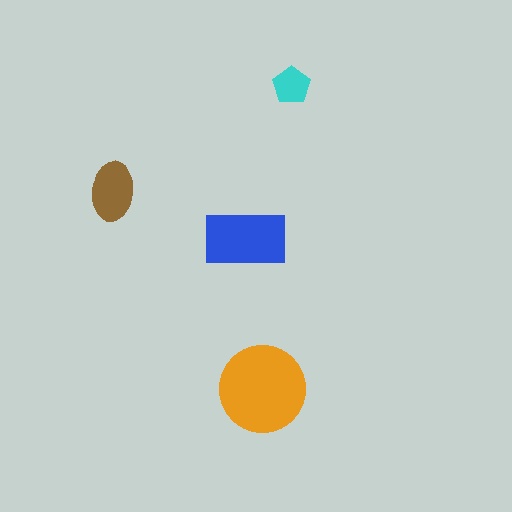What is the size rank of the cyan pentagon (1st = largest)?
4th.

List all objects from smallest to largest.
The cyan pentagon, the brown ellipse, the blue rectangle, the orange circle.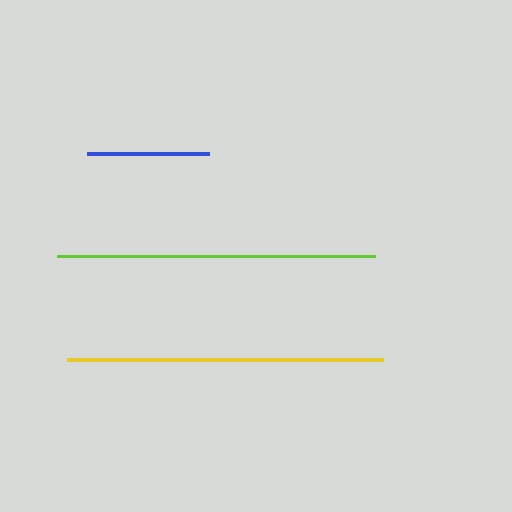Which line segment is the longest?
The lime line is the longest at approximately 318 pixels.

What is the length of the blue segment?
The blue segment is approximately 122 pixels long.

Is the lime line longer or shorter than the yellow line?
The lime line is longer than the yellow line.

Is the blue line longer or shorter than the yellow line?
The yellow line is longer than the blue line.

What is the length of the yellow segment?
The yellow segment is approximately 316 pixels long.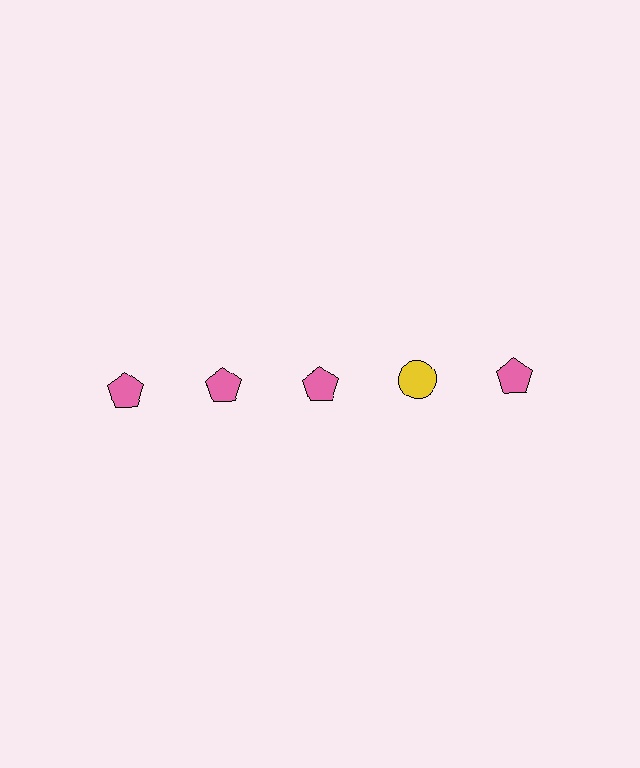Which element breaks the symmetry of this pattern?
The yellow circle in the top row, second from right column breaks the symmetry. All other shapes are pink pentagons.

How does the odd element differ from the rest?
It differs in both color (yellow instead of pink) and shape (circle instead of pentagon).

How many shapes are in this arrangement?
There are 5 shapes arranged in a grid pattern.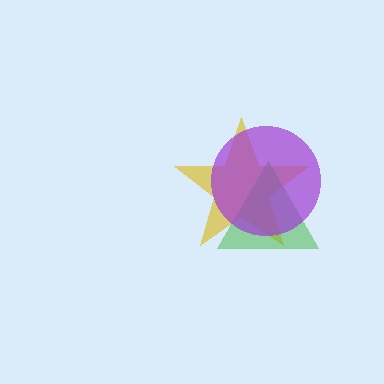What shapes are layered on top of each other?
The layered shapes are: a yellow star, a green triangle, a purple circle.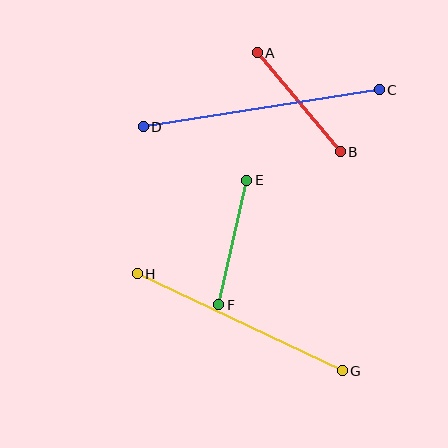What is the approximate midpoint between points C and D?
The midpoint is at approximately (261, 108) pixels.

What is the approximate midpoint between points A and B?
The midpoint is at approximately (299, 102) pixels.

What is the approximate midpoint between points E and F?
The midpoint is at approximately (233, 242) pixels.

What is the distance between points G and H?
The distance is approximately 227 pixels.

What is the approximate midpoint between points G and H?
The midpoint is at approximately (240, 322) pixels.